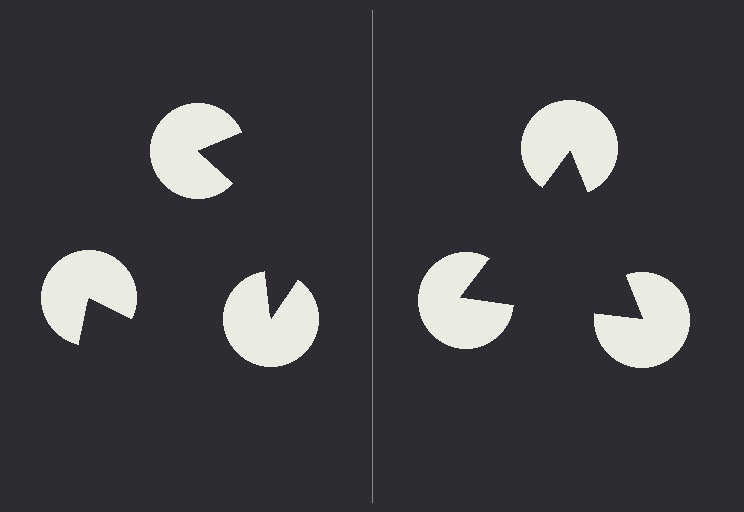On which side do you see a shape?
An illusory triangle appears on the right side. On the left side the wedge cuts are rotated, so no coherent shape forms.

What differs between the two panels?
The pac-man discs are positioned identically on both sides; only the wedge orientations differ. On the right they align to a triangle; on the left they are misaligned.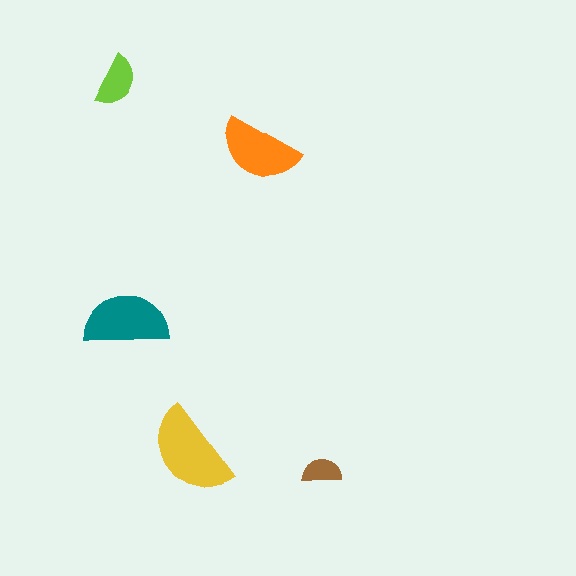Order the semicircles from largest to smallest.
the yellow one, the teal one, the orange one, the lime one, the brown one.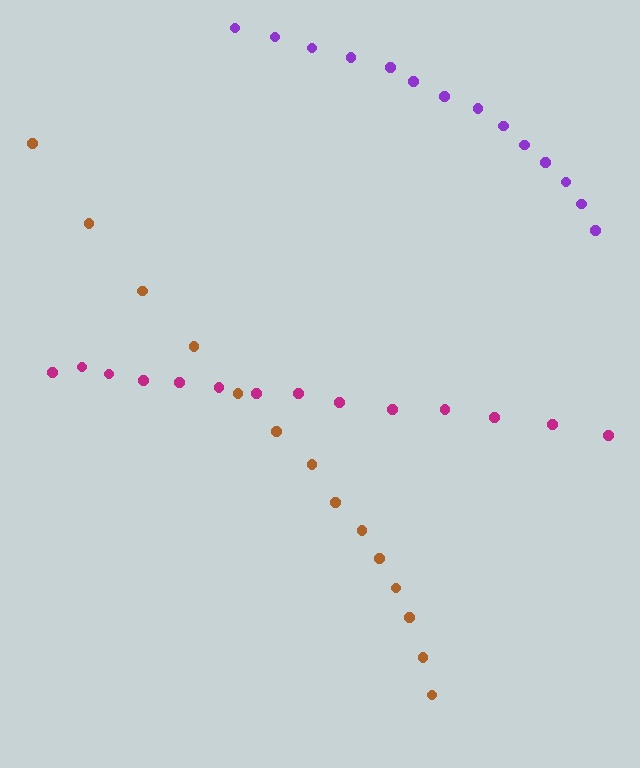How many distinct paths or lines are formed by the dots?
There are 3 distinct paths.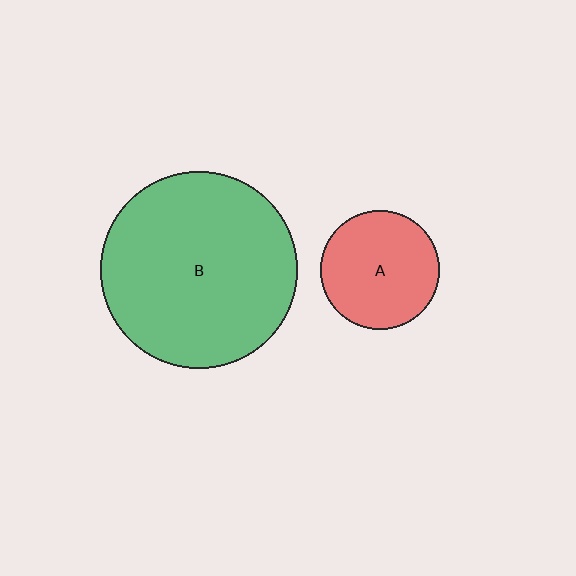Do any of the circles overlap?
No, none of the circles overlap.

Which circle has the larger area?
Circle B (green).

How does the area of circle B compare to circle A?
Approximately 2.8 times.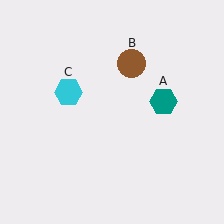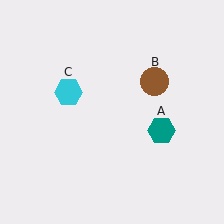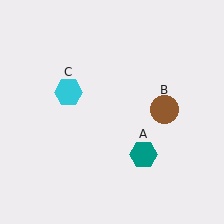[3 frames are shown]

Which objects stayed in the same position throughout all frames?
Cyan hexagon (object C) remained stationary.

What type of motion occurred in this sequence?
The teal hexagon (object A), brown circle (object B) rotated clockwise around the center of the scene.